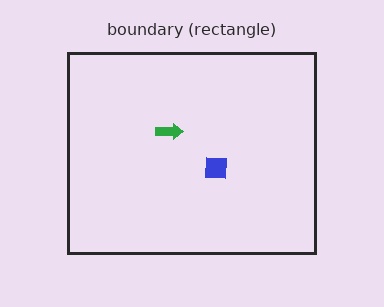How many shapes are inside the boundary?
2 inside, 0 outside.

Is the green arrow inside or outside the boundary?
Inside.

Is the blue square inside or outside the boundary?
Inside.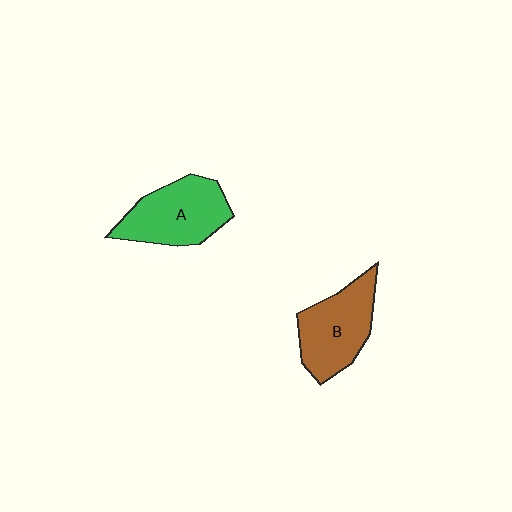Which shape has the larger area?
Shape A (green).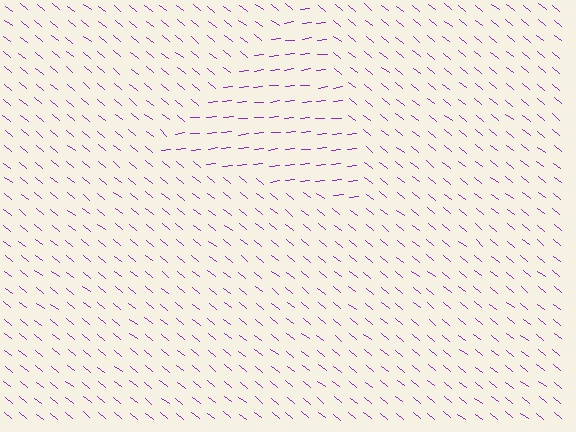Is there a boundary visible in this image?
Yes, there is a texture boundary formed by a change in line orientation.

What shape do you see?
I see a triangle.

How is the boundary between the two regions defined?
The boundary is defined purely by a change in line orientation (approximately 45 degrees difference). All lines are the same color and thickness.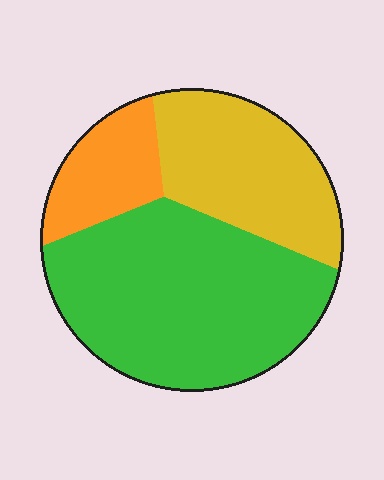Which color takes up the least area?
Orange, at roughly 15%.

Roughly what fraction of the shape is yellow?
Yellow takes up about one third (1/3) of the shape.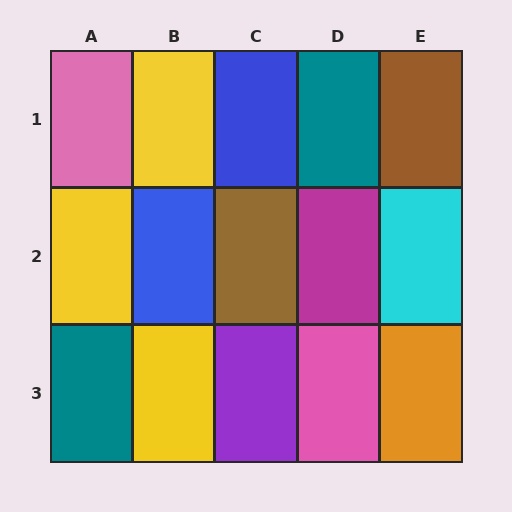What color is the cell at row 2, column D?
Magenta.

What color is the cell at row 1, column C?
Blue.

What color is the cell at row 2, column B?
Blue.